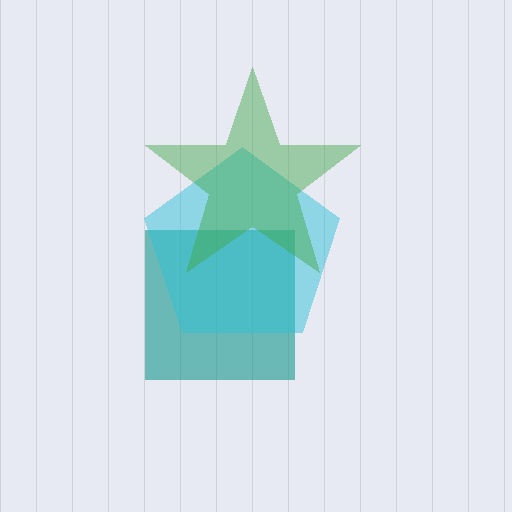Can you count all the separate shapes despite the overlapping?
Yes, there are 3 separate shapes.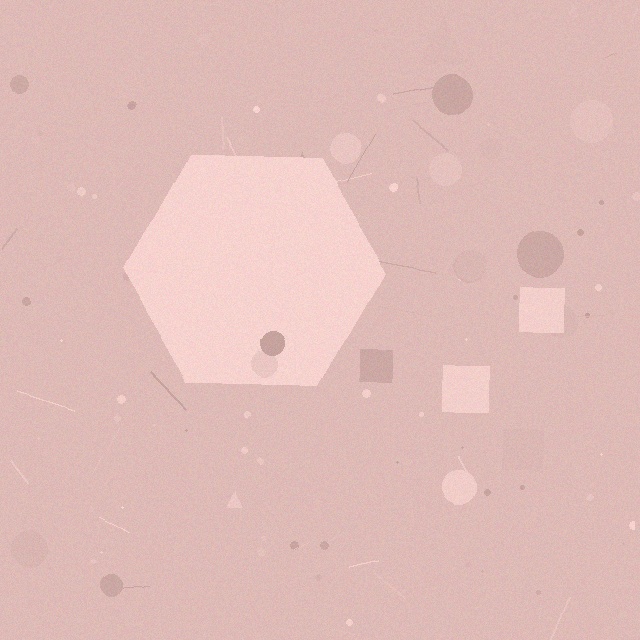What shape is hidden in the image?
A hexagon is hidden in the image.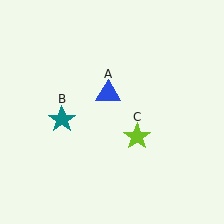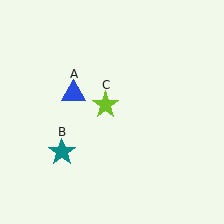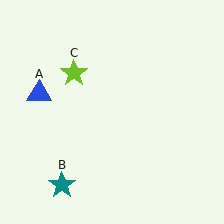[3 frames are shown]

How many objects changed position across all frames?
3 objects changed position: blue triangle (object A), teal star (object B), lime star (object C).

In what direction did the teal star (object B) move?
The teal star (object B) moved down.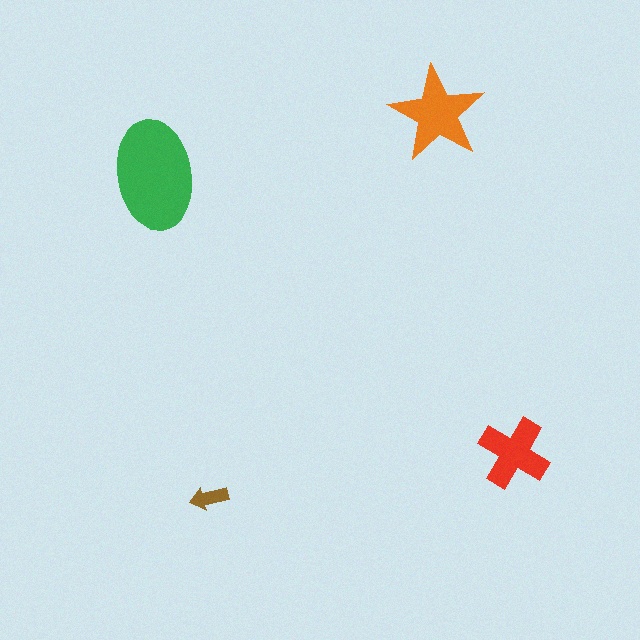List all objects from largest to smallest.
The green ellipse, the orange star, the red cross, the brown arrow.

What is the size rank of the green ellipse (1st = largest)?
1st.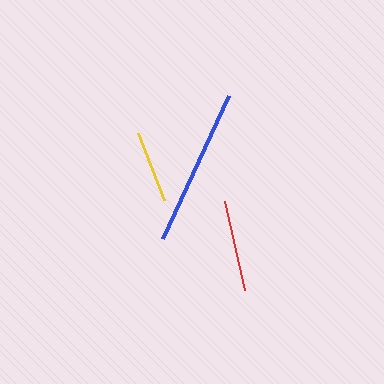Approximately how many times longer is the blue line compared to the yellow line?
The blue line is approximately 2.2 times the length of the yellow line.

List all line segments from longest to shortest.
From longest to shortest: blue, red, yellow.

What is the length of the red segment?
The red segment is approximately 92 pixels long.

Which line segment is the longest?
The blue line is the longest at approximately 158 pixels.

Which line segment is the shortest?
The yellow line is the shortest at approximately 72 pixels.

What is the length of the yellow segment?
The yellow segment is approximately 72 pixels long.